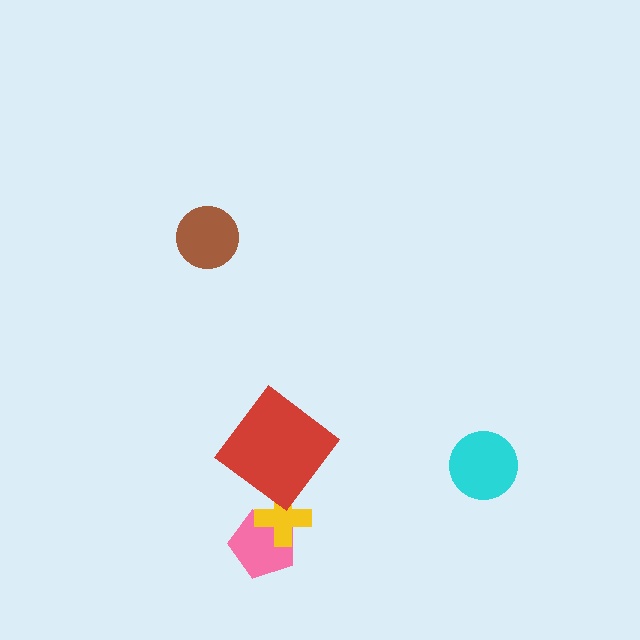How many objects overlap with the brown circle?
0 objects overlap with the brown circle.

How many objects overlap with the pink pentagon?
1 object overlaps with the pink pentagon.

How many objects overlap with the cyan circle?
0 objects overlap with the cyan circle.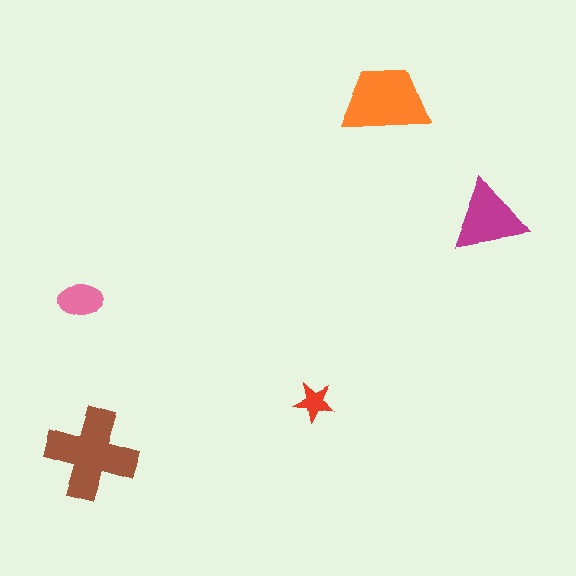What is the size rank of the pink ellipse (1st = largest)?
4th.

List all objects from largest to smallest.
The brown cross, the orange trapezoid, the magenta triangle, the pink ellipse, the red star.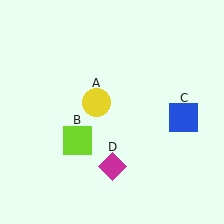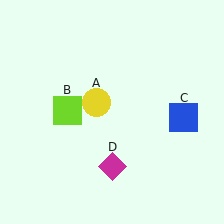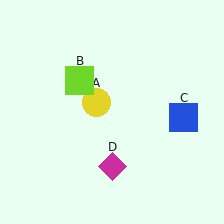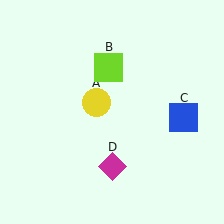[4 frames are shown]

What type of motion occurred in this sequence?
The lime square (object B) rotated clockwise around the center of the scene.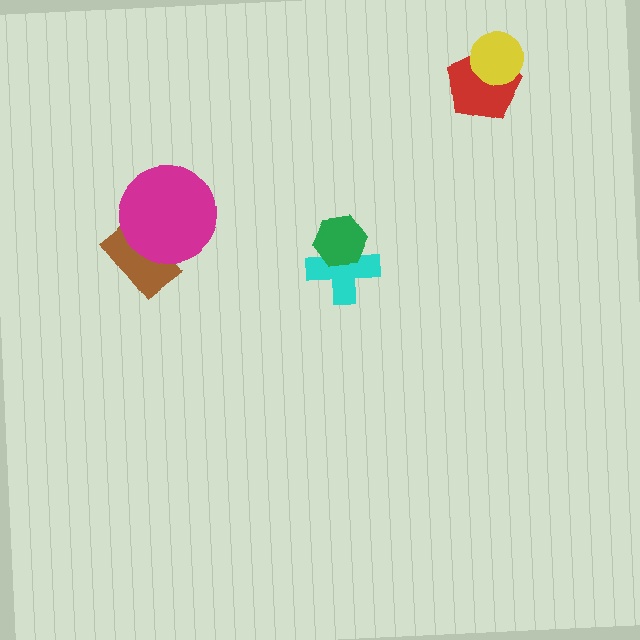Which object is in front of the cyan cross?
The green hexagon is in front of the cyan cross.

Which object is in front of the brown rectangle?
The magenta circle is in front of the brown rectangle.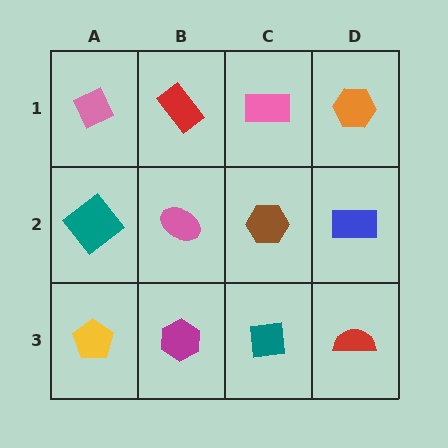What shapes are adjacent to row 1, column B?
A pink ellipse (row 2, column B), a pink diamond (row 1, column A), a pink rectangle (row 1, column C).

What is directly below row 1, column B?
A pink ellipse.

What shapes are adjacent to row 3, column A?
A teal diamond (row 2, column A), a magenta hexagon (row 3, column B).